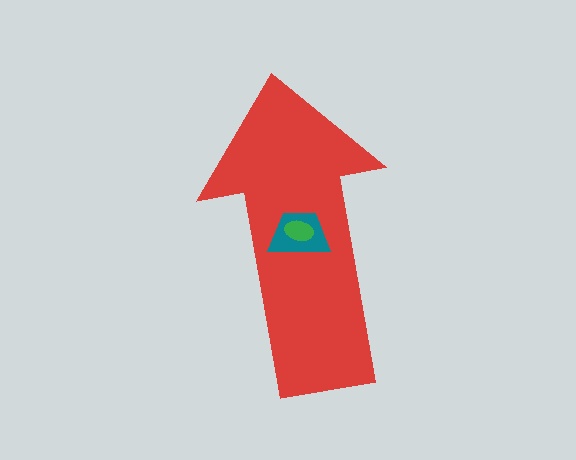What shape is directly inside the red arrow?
The teal trapezoid.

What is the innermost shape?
The green ellipse.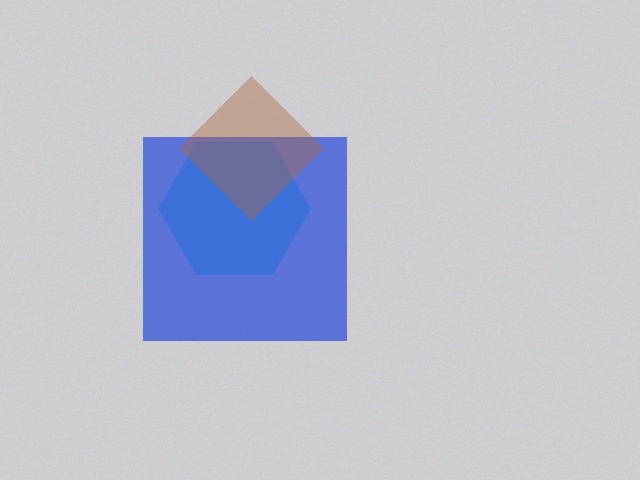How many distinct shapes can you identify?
There are 3 distinct shapes: a cyan hexagon, a blue square, a brown diamond.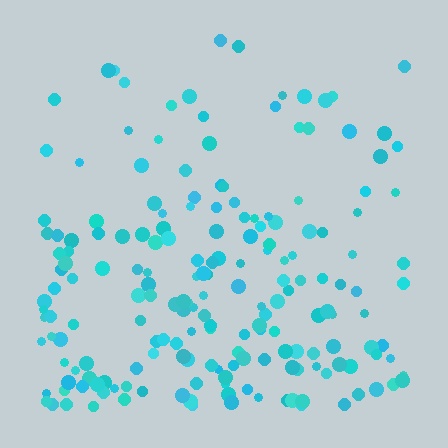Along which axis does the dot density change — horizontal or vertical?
Vertical.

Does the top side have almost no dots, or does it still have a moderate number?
Still a moderate number, just noticeably fewer than the bottom.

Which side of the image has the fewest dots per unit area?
The top.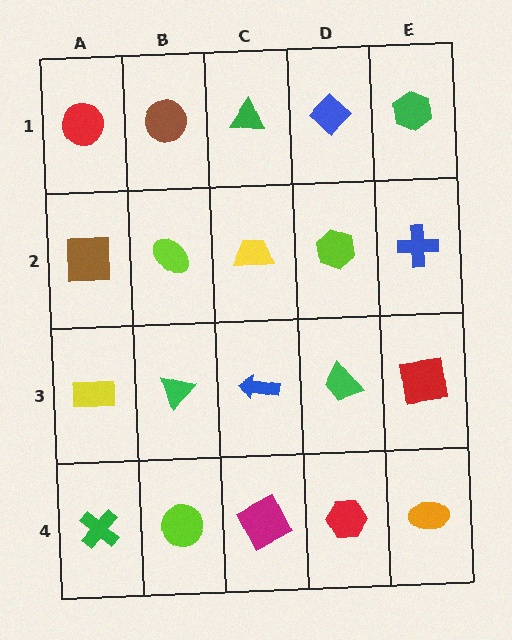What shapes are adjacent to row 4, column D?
A green trapezoid (row 3, column D), a magenta square (row 4, column C), an orange ellipse (row 4, column E).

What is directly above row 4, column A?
A yellow rectangle.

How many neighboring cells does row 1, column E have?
2.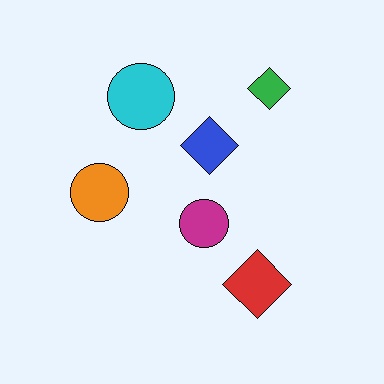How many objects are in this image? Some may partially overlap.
There are 6 objects.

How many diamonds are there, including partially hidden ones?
There are 3 diamonds.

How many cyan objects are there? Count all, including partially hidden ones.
There is 1 cyan object.